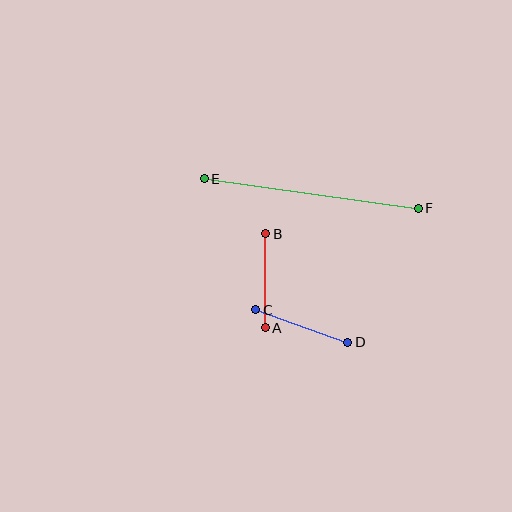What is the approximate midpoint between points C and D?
The midpoint is at approximately (302, 326) pixels.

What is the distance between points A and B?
The distance is approximately 94 pixels.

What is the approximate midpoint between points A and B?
The midpoint is at approximately (266, 281) pixels.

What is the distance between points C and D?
The distance is approximately 98 pixels.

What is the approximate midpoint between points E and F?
The midpoint is at approximately (311, 193) pixels.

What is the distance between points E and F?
The distance is approximately 216 pixels.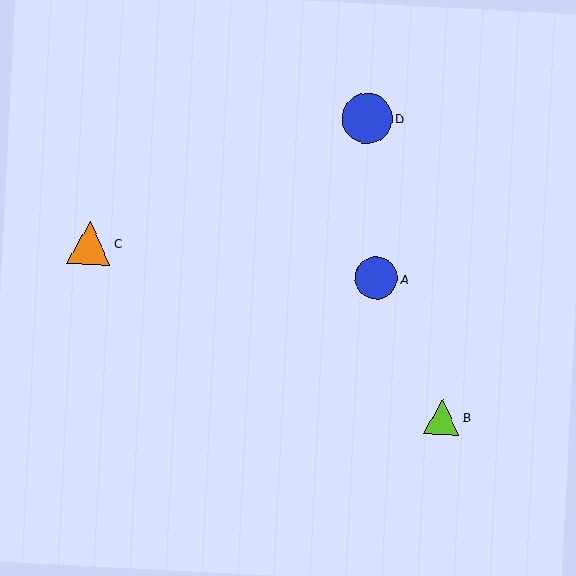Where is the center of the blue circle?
The center of the blue circle is at (367, 118).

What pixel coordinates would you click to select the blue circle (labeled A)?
Click at (376, 278) to select the blue circle A.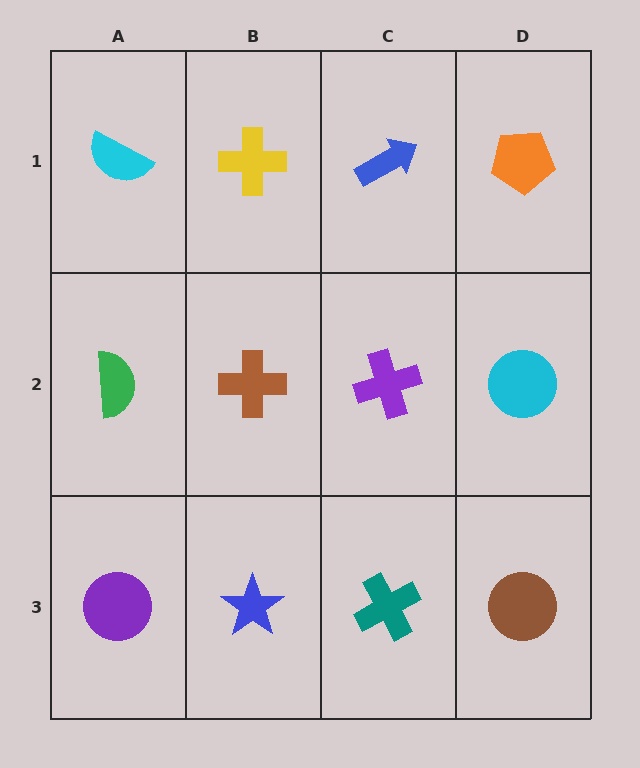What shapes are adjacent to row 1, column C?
A purple cross (row 2, column C), a yellow cross (row 1, column B), an orange pentagon (row 1, column D).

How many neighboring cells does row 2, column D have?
3.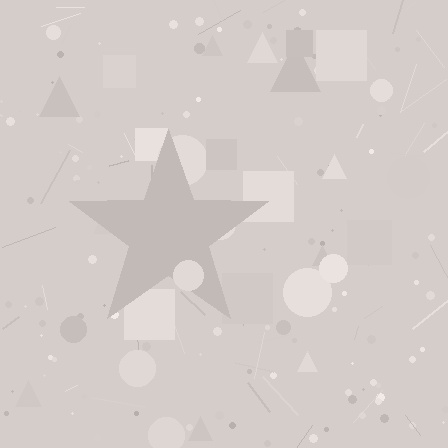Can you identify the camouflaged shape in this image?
The camouflaged shape is a star.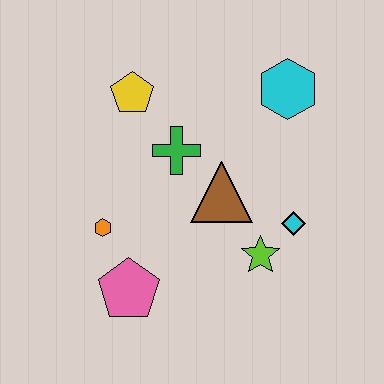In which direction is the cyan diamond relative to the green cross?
The cyan diamond is to the right of the green cross.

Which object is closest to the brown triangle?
The green cross is closest to the brown triangle.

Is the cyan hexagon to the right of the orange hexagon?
Yes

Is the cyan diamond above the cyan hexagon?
No